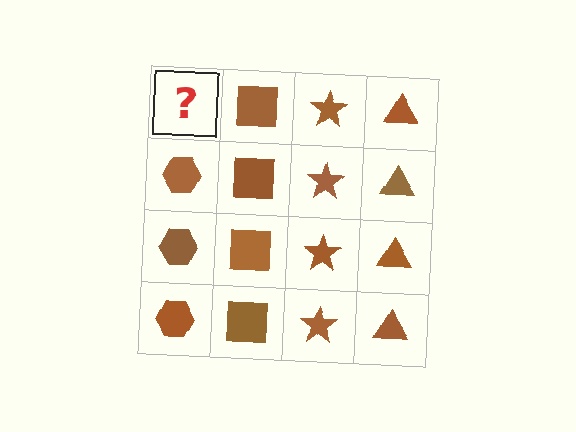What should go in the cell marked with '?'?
The missing cell should contain a brown hexagon.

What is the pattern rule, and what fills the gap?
The rule is that each column has a consistent shape. The gap should be filled with a brown hexagon.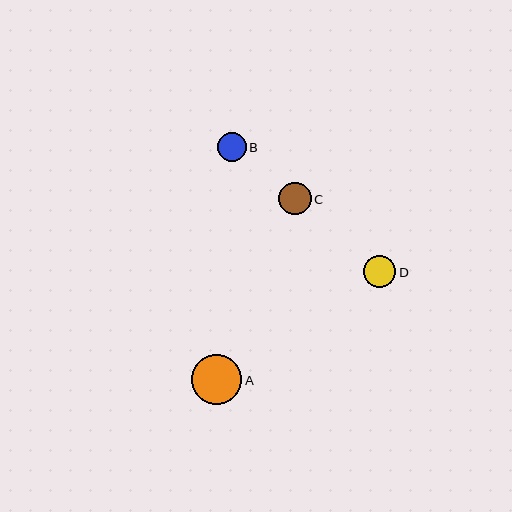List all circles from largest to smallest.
From largest to smallest: A, C, D, B.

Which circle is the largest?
Circle A is the largest with a size of approximately 50 pixels.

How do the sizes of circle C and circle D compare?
Circle C and circle D are approximately the same size.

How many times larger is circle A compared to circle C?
Circle A is approximately 1.5 times the size of circle C.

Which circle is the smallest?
Circle B is the smallest with a size of approximately 29 pixels.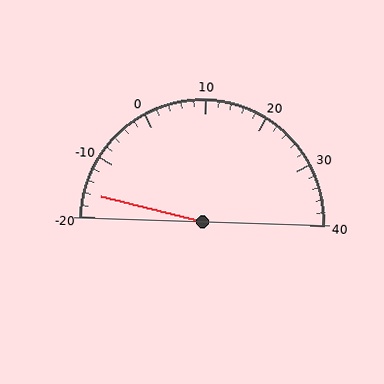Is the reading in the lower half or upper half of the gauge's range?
The reading is in the lower half of the range (-20 to 40).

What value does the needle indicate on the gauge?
The needle indicates approximately -16.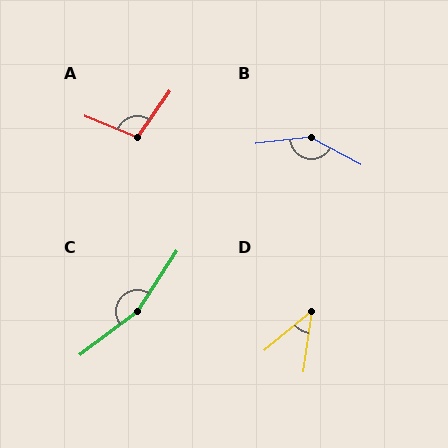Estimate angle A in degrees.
Approximately 104 degrees.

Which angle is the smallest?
D, at approximately 42 degrees.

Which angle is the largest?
C, at approximately 160 degrees.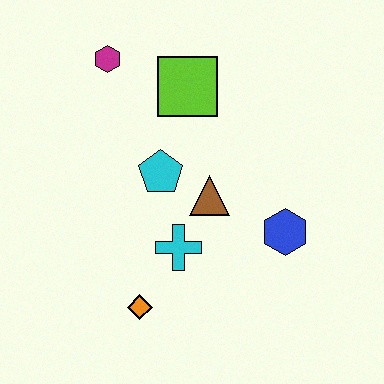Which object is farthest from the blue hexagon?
The magenta hexagon is farthest from the blue hexagon.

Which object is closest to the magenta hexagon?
The lime square is closest to the magenta hexagon.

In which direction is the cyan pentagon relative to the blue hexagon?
The cyan pentagon is to the left of the blue hexagon.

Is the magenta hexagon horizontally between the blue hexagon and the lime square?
No